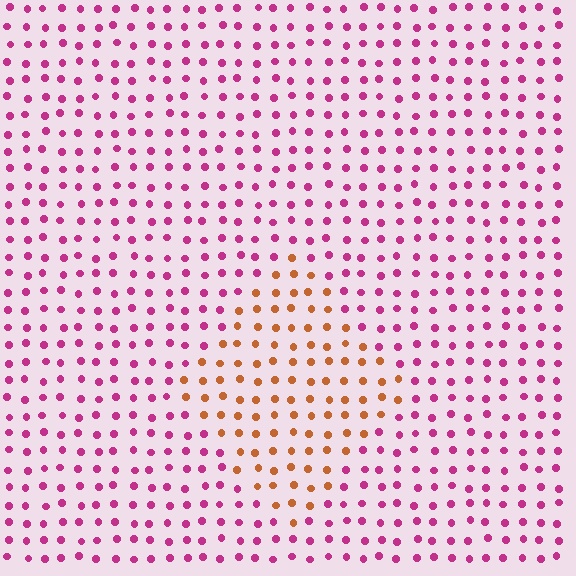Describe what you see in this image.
The image is filled with small magenta elements in a uniform arrangement. A diamond-shaped region is visible where the elements are tinted to a slightly different hue, forming a subtle color boundary.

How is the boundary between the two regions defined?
The boundary is defined purely by a slight shift in hue (about 60 degrees). Spacing, size, and orientation are identical on both sides.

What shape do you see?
I see a diamond.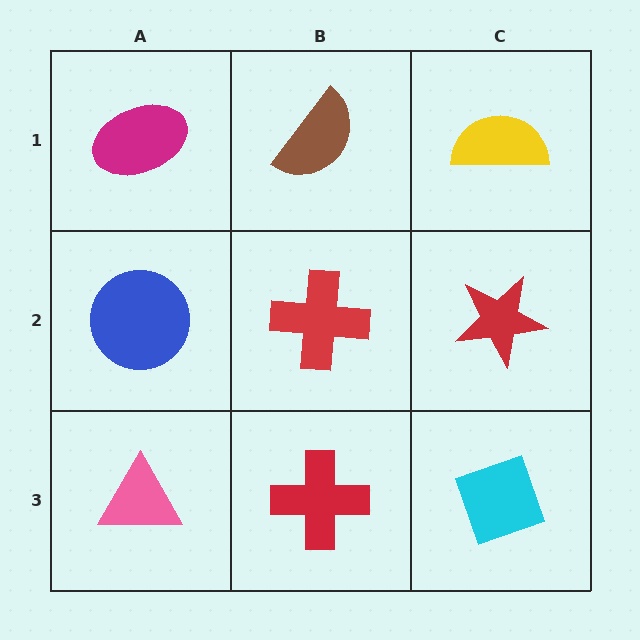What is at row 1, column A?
A magenta ellipse.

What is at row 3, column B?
A red cross.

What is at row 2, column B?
A red cross.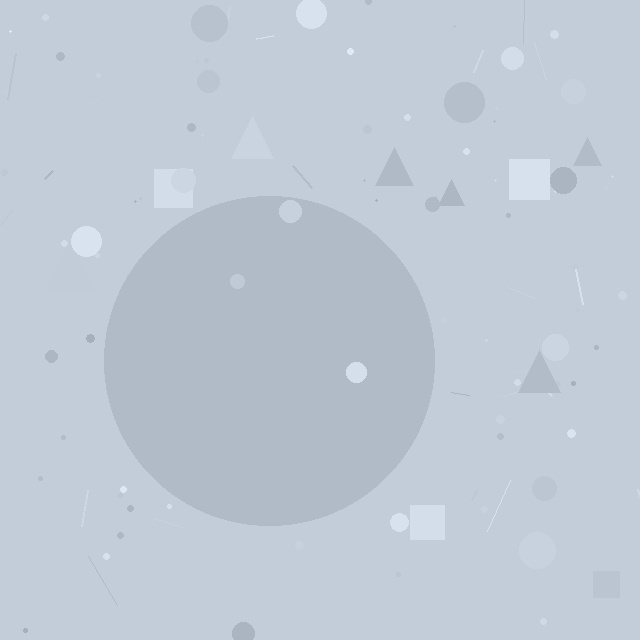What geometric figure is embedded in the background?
A circle is embedded in the background.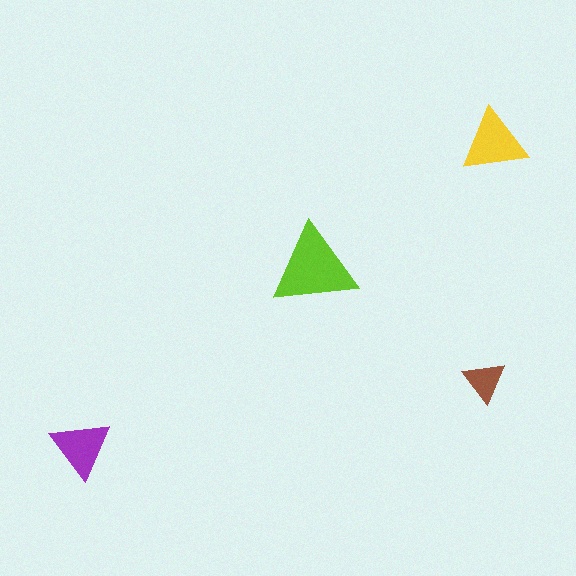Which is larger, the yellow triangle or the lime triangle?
The lime one.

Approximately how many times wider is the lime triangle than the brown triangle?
About 2 times wider.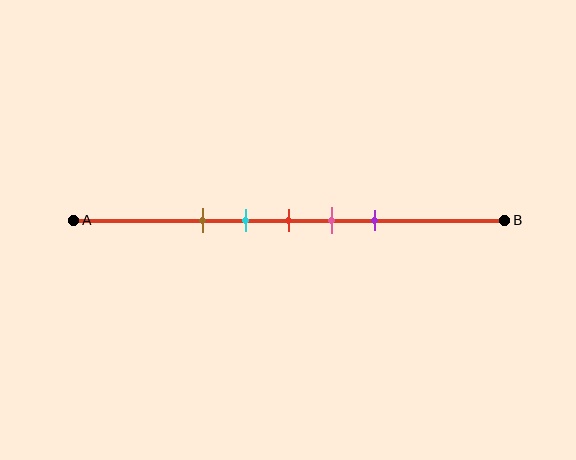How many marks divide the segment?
There are 5 marks dividing the segment.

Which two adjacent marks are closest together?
The cyan and red marks are the closest adjacent pair.